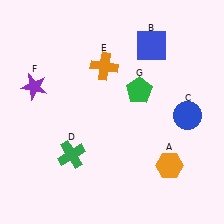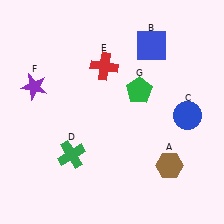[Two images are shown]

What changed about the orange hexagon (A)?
In Image 1, A is orange. In Image 2, it changed to brown.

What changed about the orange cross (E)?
In Image 1, E is orange. In Image 2, it changed to red.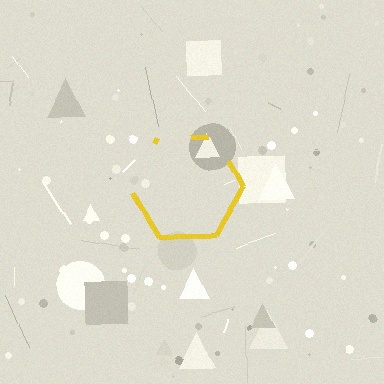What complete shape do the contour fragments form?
The contour fragments form a hexagon.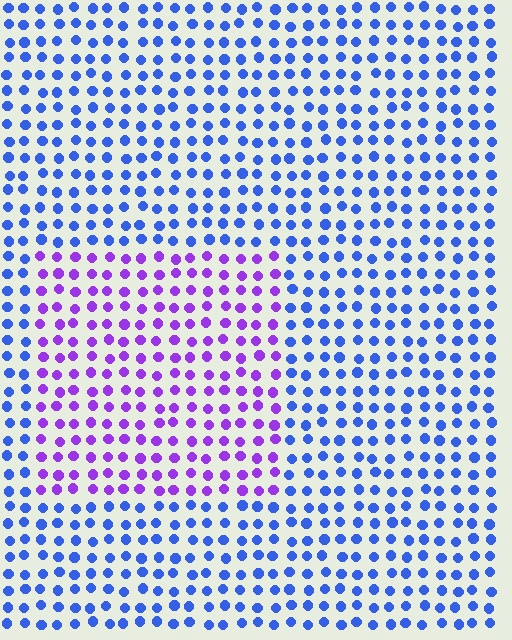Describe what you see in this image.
The image is filled with small blue elements in a uniform arrangement. A rectangle-shaped region is visible where the elements are tinted to a slightly different hue, forming a subtle color boundary.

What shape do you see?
I see a rectangle.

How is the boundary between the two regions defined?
The boundary is defined purely by a slight shift in hue (about 49 degrees). Spacing, size, and orientation are identical on both sides.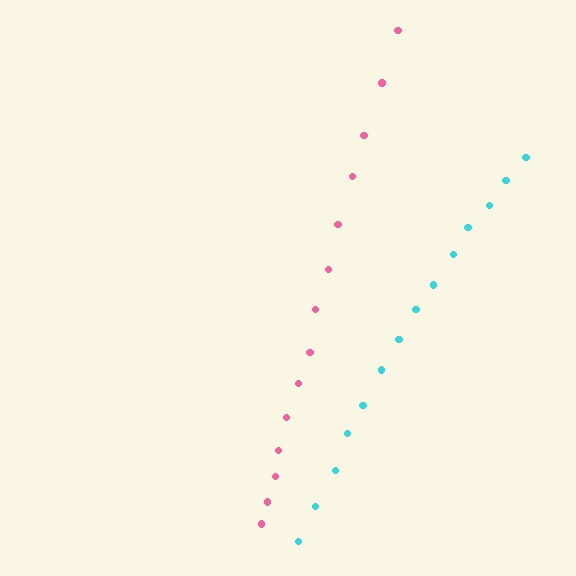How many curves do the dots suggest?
There are 2 distinct paths.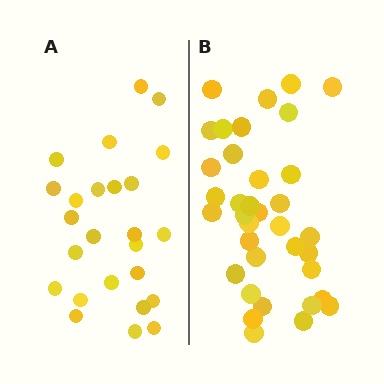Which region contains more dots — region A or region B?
Region B (the right region) has more dots.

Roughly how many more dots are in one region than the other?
Region B has roughly 12 or so more dots than region A.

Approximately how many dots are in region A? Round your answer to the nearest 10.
About 20 dots. (The exact count is 25, which rounds to 20.)